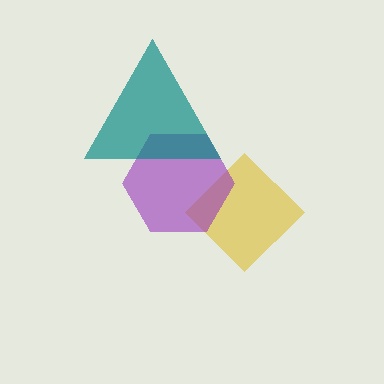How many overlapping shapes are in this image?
There are 3 overlapping shapes in the image.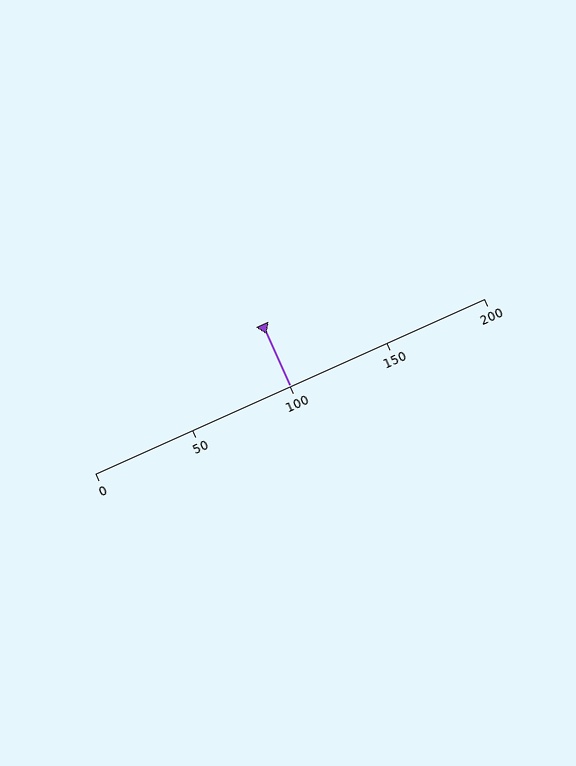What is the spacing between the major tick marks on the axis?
The major ticks are spaced 50 apart.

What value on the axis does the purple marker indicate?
The marker indicates approximately 100.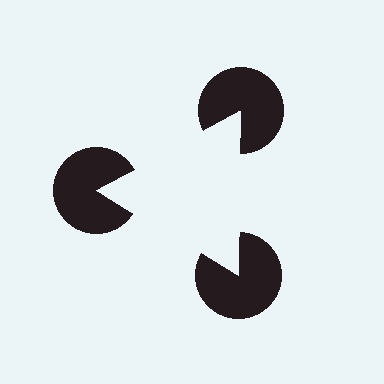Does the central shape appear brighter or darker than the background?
It typically appears slightly brighter than the background, even though no actual brightness change is drawn.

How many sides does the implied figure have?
3 sides.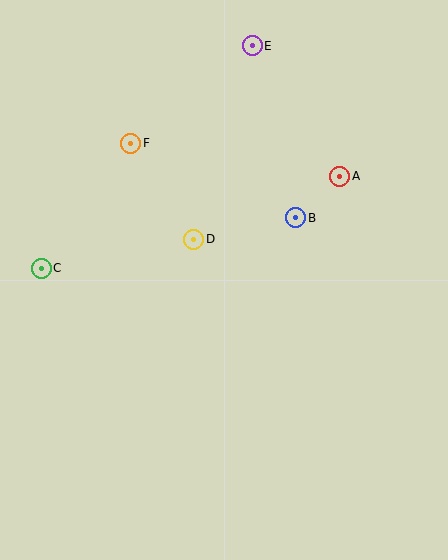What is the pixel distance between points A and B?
The distance between A and B is 60 pixels.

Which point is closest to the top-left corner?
Point F is closest to the top-left corner.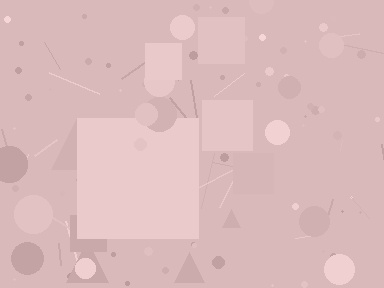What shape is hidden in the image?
A square is hidden in the image.